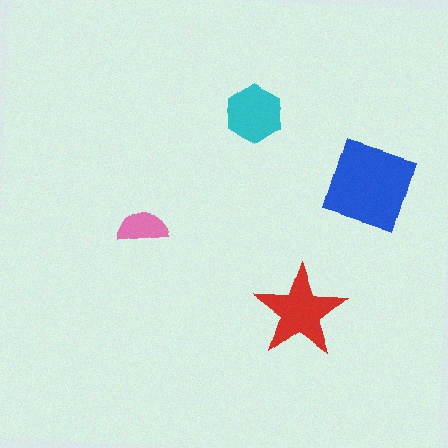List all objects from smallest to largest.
The pink semicircle, the cyan hexagon, the red star, the blue diamond.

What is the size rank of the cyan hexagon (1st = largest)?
3rd.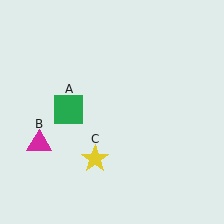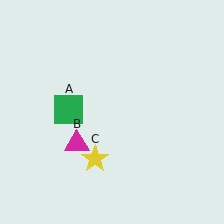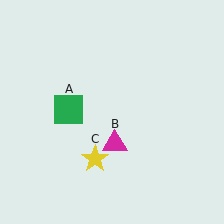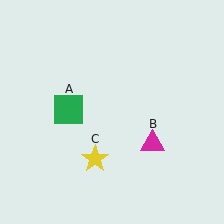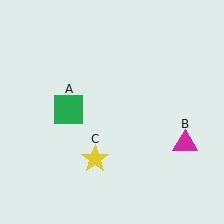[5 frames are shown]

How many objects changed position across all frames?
1 object changed position: magenta triangle (object B).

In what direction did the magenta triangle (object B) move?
The magenta triangle (object B) moved right.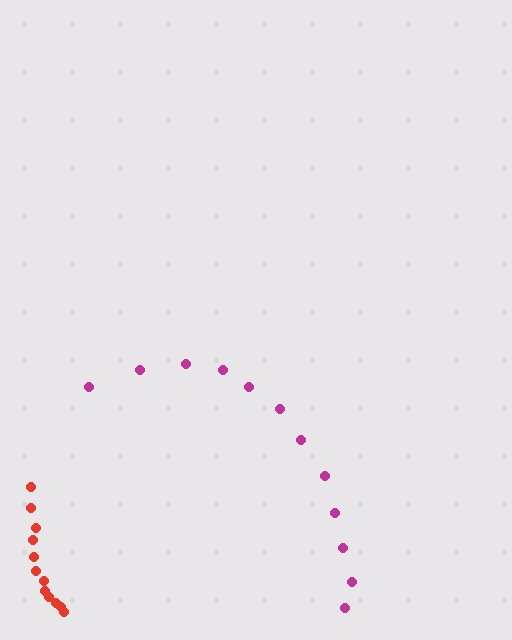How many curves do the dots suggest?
There are 2 distinct paths.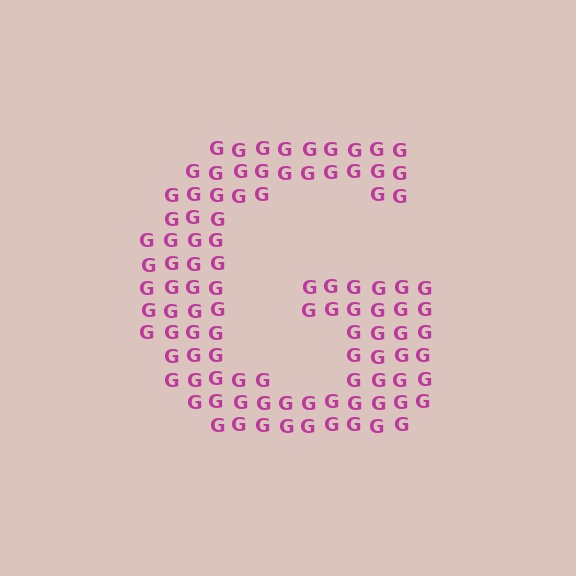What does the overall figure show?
The overall figure shows the letter G.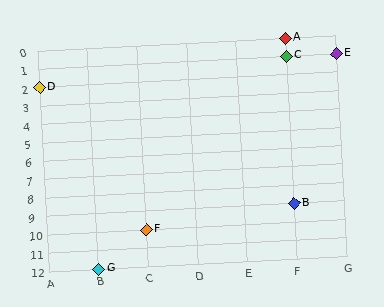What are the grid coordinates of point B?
Point B is at grid coordinates (F, 9).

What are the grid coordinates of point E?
Point E is at grid coordinates (G, 1).